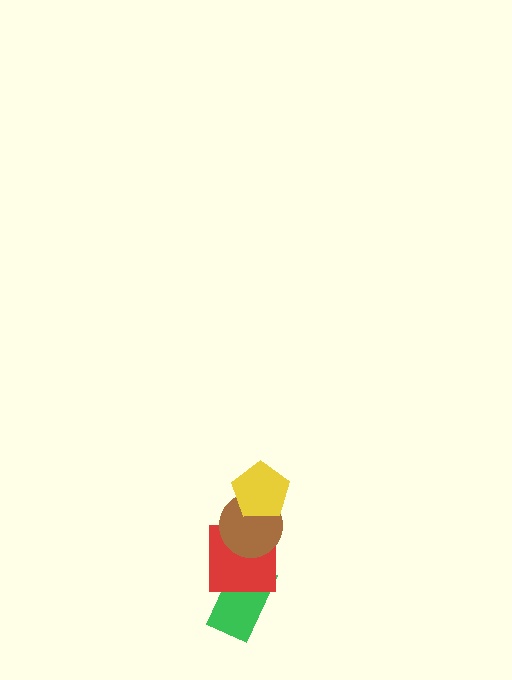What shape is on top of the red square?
The brown circle is on top of the red square.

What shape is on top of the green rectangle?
The red square is on top of the green rectangle.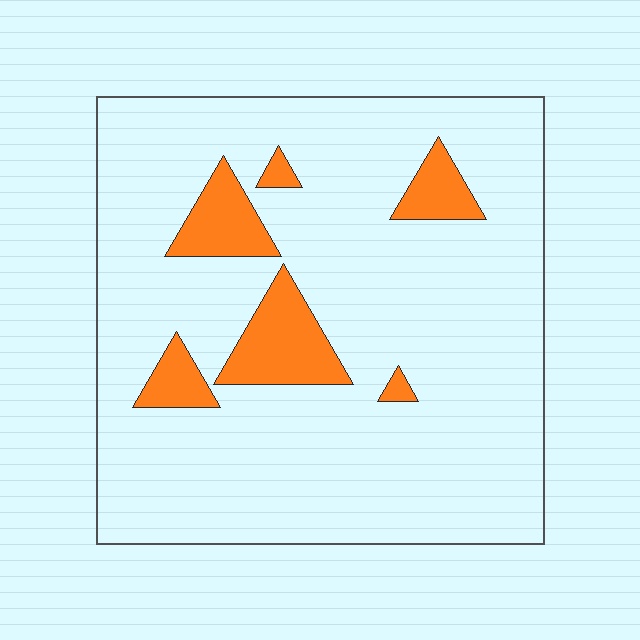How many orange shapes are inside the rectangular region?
6.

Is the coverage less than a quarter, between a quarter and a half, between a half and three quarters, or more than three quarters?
Less than a quarter.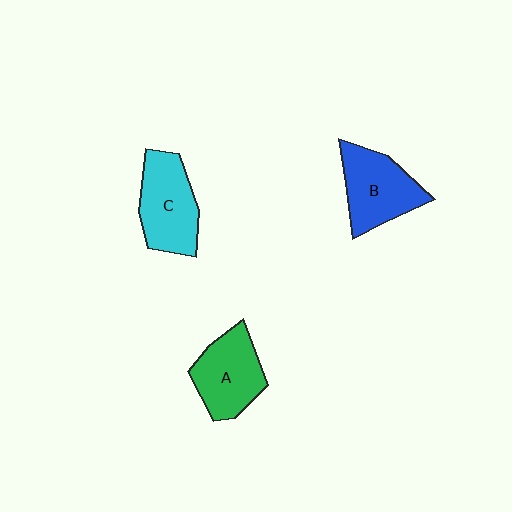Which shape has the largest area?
Shape C (cyan).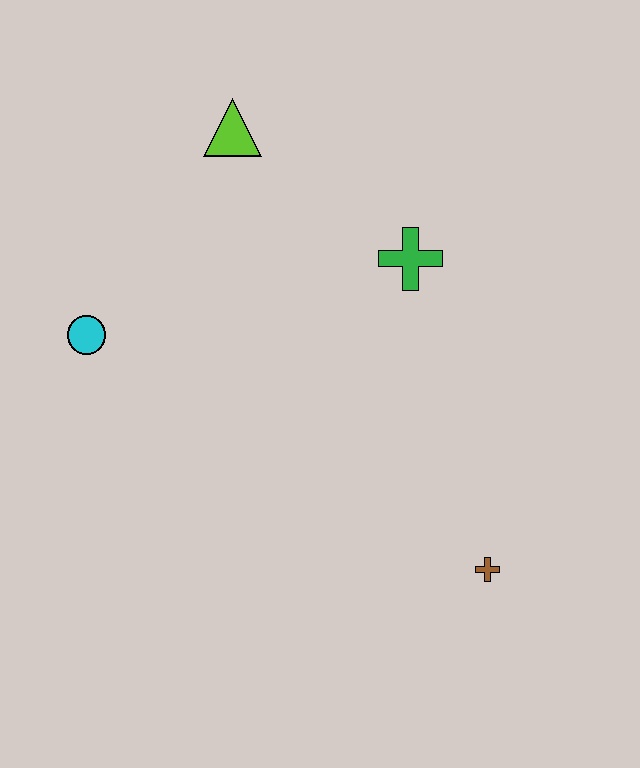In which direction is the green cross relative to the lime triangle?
The green cross is to the right of the lime triangle.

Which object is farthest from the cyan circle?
The brown cross is farthest from the cyan circle.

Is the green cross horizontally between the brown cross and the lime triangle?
Yes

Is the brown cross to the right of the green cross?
Yes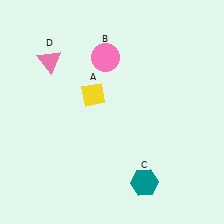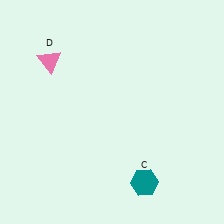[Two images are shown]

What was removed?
The yellow diamond (A), the pink circle (B) were removed in Image 2.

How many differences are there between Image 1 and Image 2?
There are 2 differences between the two images.